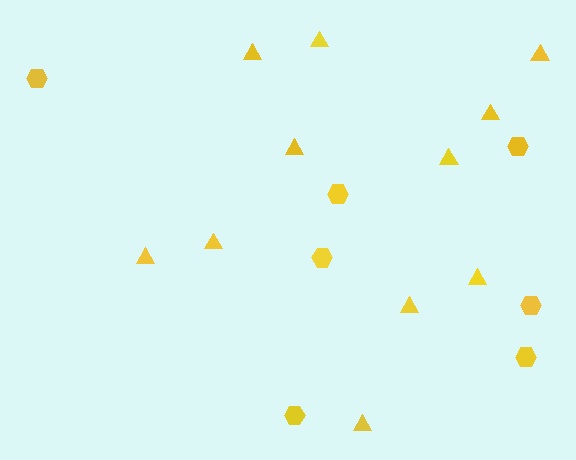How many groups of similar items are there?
There are 2 groups: one group of triangles (11) and one group of hexagons (7).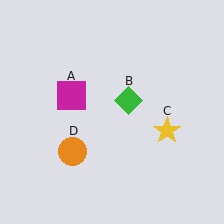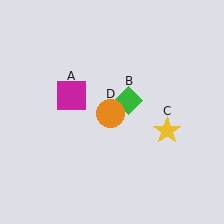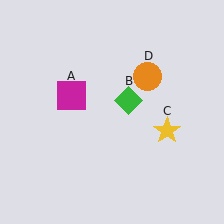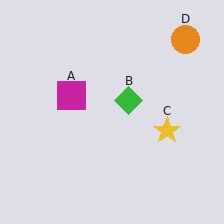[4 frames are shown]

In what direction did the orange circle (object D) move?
The orange circle (object D) moved up and to the right.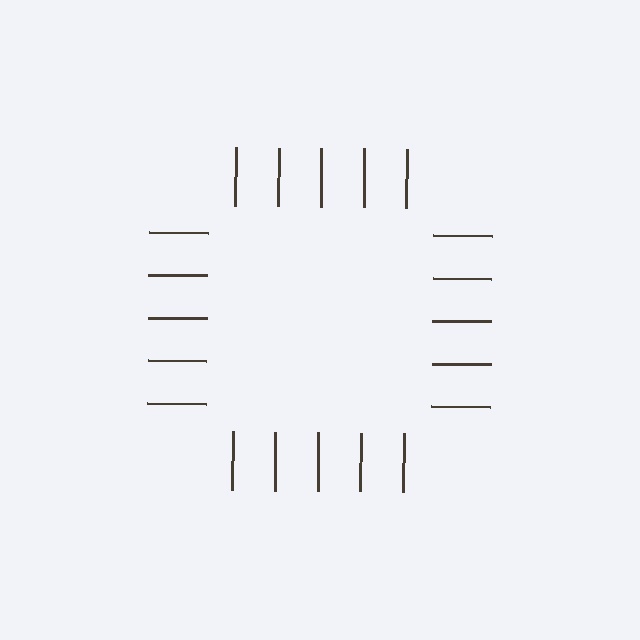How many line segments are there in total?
20 — 5 along each of the 4 edges.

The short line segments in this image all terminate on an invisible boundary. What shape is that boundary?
An illusory square — the line segments terminate on its edges but no continuous stroke is drawn.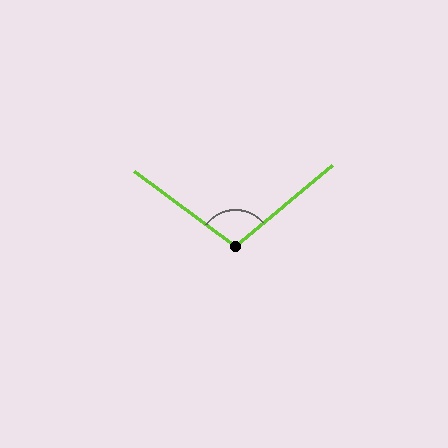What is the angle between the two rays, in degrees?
Approximately 103 degrees.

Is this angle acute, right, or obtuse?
It is obtuse.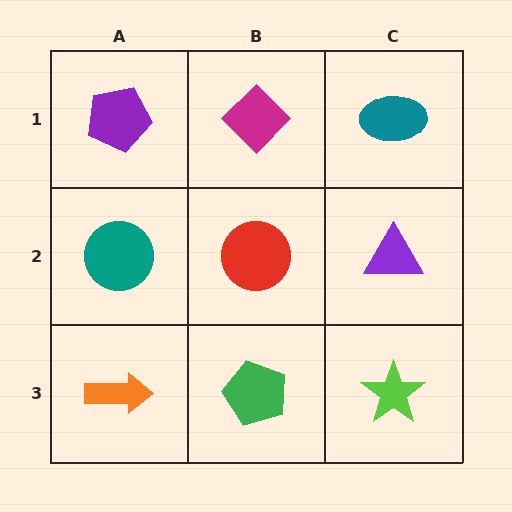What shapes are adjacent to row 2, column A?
A purple pentagon (row 1, column A), an orange arrow (row 3, column A), a red circle (row 2, column B).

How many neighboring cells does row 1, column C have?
2.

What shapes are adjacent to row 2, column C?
A teal ellipse (row 1, column C), a lime star (row 3, column C), a red circle (row 2, column B).